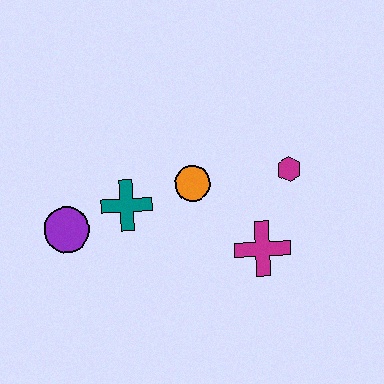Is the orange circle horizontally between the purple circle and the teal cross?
No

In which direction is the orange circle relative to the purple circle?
The orange circle is to the right of the purple circle.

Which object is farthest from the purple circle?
The magenta hexagon is farthest from the purple circle.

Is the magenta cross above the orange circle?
No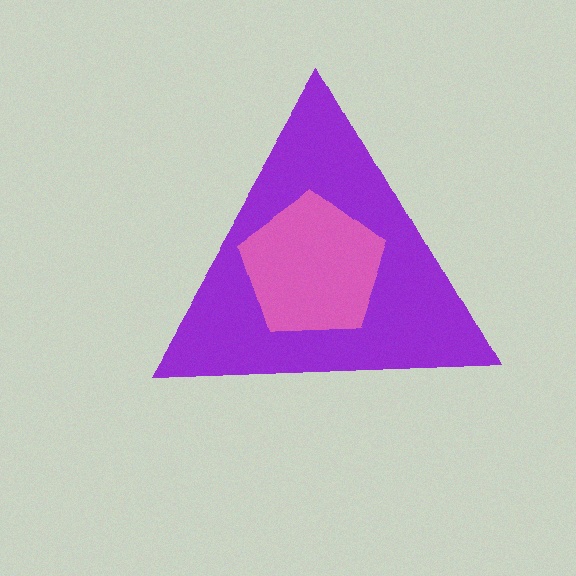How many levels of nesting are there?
2.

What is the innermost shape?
The pink pentagon.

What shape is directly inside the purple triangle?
The pink pentagon.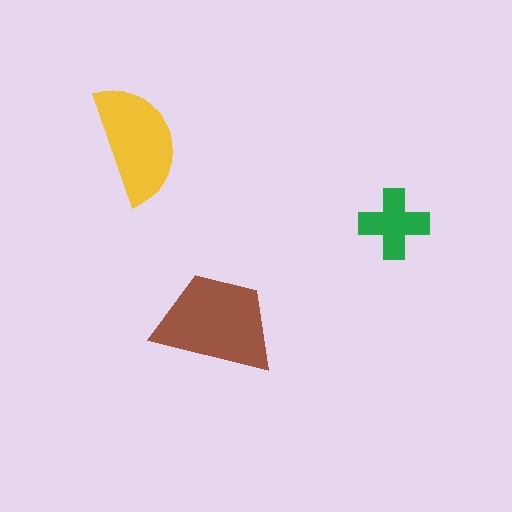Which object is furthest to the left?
The yellow semicircle is leftmost.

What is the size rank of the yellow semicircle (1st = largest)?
2nd.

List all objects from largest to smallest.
The brown trapezoid, the yellow semicircle, the green cross.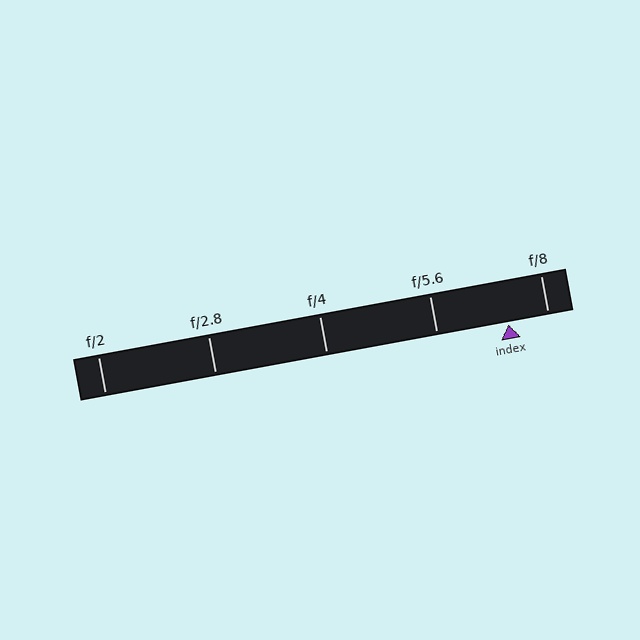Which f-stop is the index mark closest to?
The index mark is closest to f/8.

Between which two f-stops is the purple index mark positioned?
The index mark is between f/5.6 and f/8.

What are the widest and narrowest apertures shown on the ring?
The widest aperture shown is f/2 and the narrowest is f/8.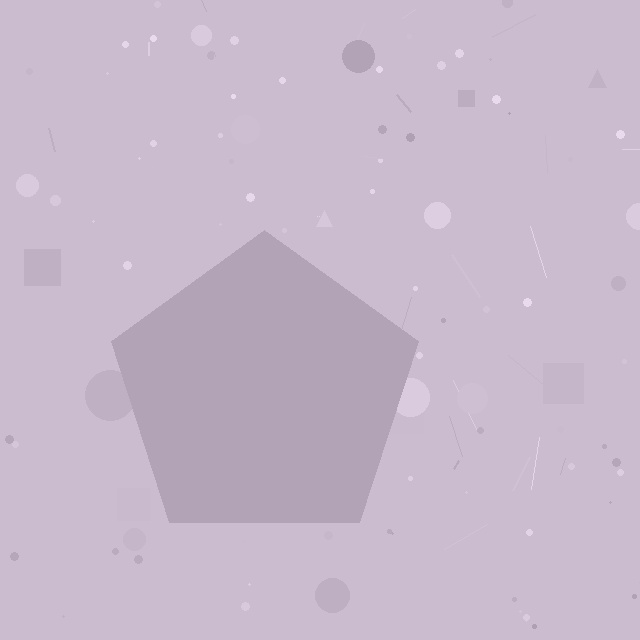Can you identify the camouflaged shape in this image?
The camouflaged shape is a pentagon.